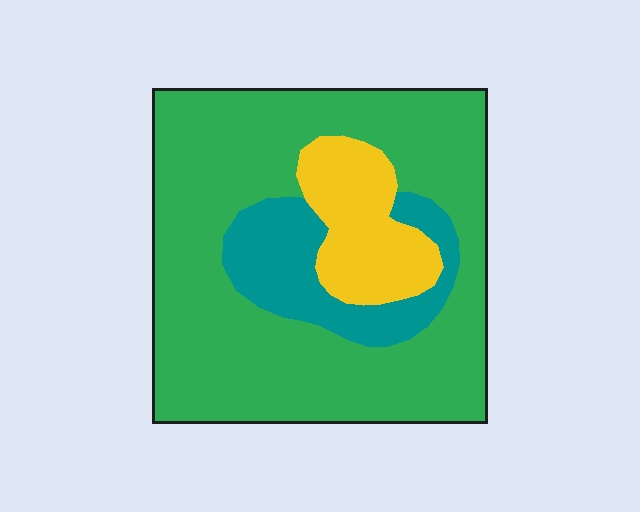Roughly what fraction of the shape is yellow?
Yellow covers 14% of the shape.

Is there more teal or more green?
Green.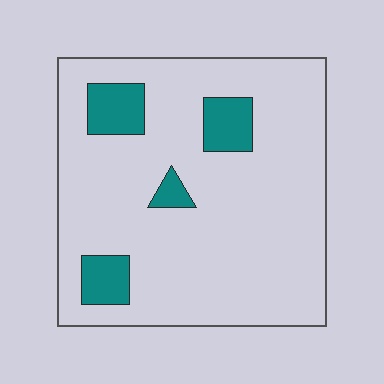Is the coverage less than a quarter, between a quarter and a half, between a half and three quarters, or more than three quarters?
Less than a quarter.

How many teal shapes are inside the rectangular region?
4.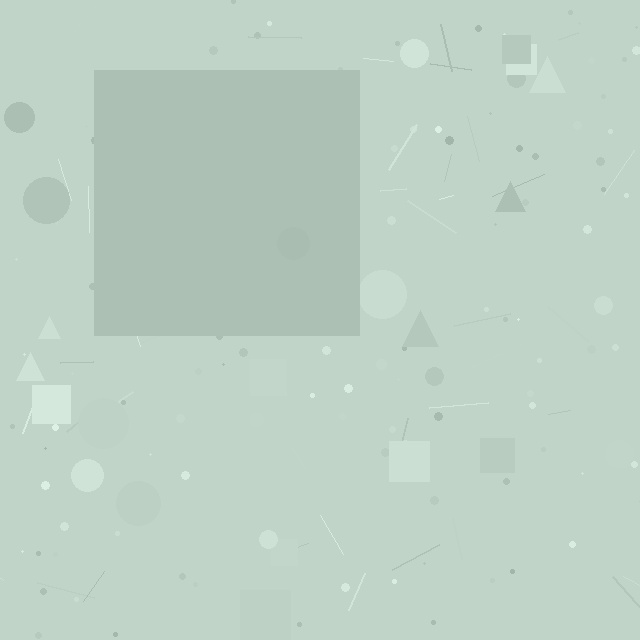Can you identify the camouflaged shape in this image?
The camouflaged shape is a square.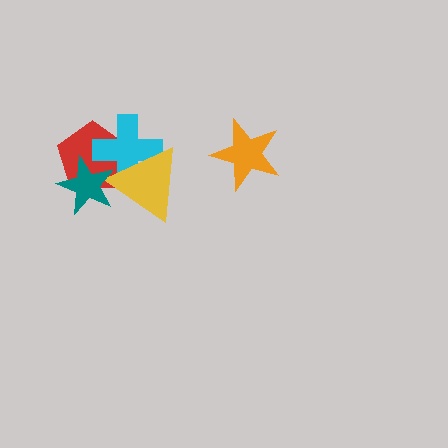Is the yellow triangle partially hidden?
Yes, it is partially covered by another shape.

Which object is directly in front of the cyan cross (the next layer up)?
The yellow triangle is directly in front of the cyan cross.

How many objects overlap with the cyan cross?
3 objects overlap with the cyan cross.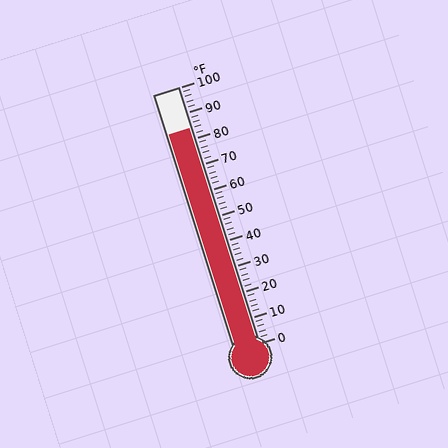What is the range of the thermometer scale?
The thermometer scale ranges from 0°F to 100°F.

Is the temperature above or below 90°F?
The temperature is below 90°F.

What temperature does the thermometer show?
The thermometer shows approximately 84°F.